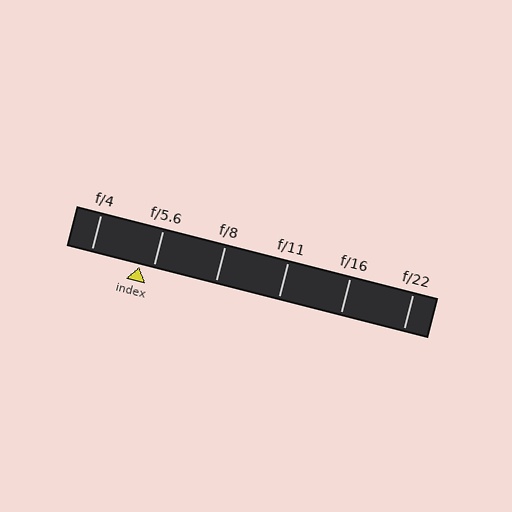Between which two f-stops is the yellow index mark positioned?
The index mark is between f/4 and f/5.6.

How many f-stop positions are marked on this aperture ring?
There are 6 f-stop positions marked.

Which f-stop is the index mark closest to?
The index mark is closest to f/5.6.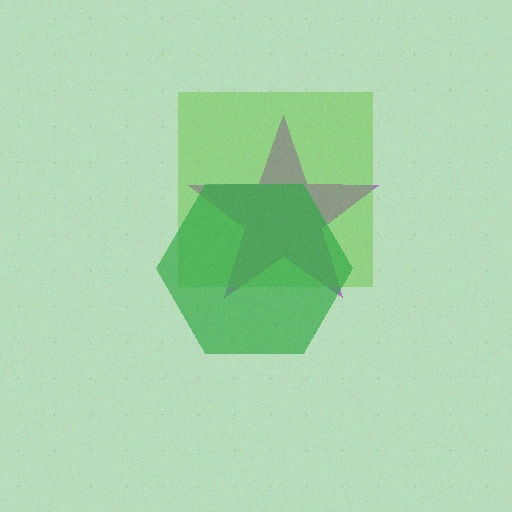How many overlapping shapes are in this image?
There are 3 overlapping shapes in the image.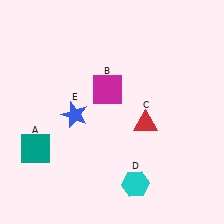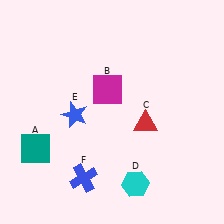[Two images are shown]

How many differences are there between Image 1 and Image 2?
There is 1 difference between the two images.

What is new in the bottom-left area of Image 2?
A blue cross (F) was added in the bottom-left area of Image 2.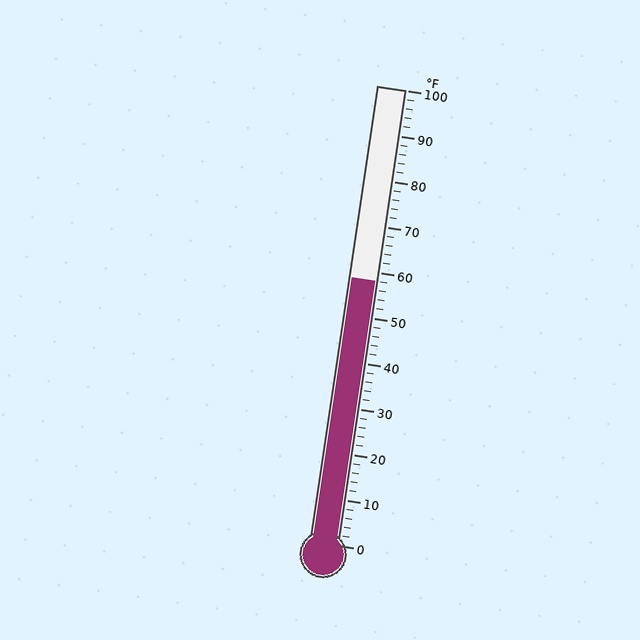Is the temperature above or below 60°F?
The temperature is below 60°F.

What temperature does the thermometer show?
The thermometer shows approximately 58°F.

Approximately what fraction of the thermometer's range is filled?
The thermometer is filled to approximately 60% of its range.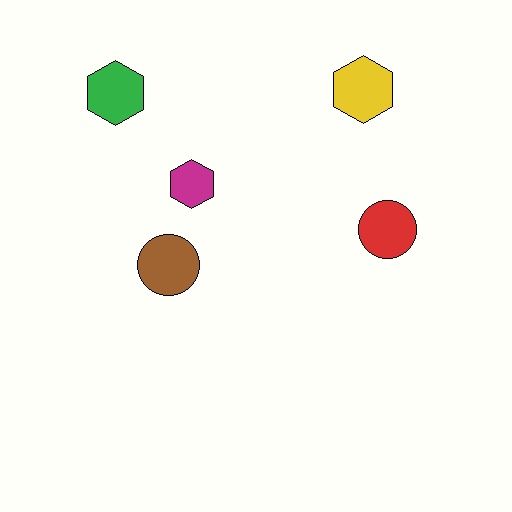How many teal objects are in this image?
There are no teal objects.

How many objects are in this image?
There are 5 objects.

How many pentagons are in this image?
There are no pentagons.